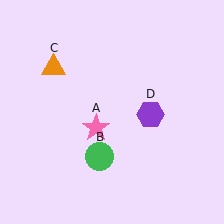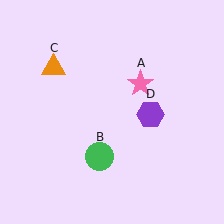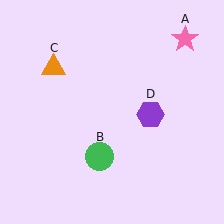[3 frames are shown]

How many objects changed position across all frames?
1 object changed position: pink star (object A).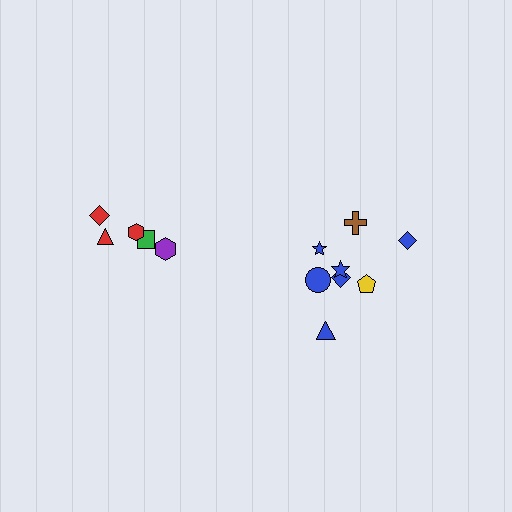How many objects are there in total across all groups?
There are 13 objects.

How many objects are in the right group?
There are 8 objects.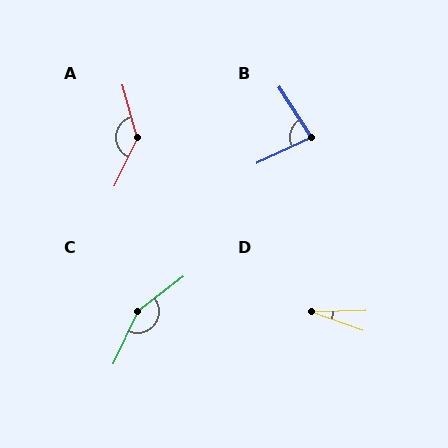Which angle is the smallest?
D, at approximately 21 degrees.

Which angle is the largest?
C, at approximately 153 degrees.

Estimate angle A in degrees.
Approximately 139 degrees.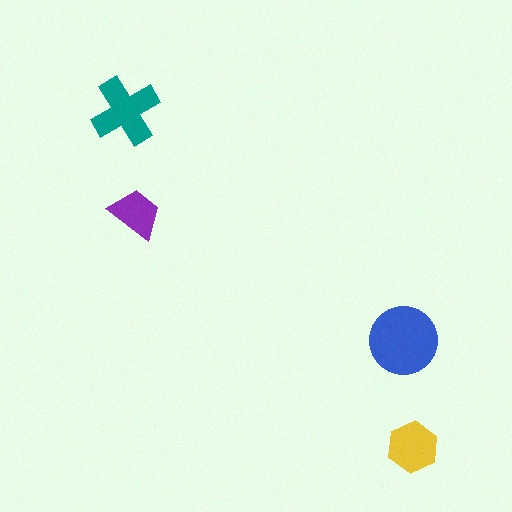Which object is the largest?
The blue circle.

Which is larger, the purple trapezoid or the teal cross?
The teal cross.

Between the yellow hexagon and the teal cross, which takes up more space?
The teal cross.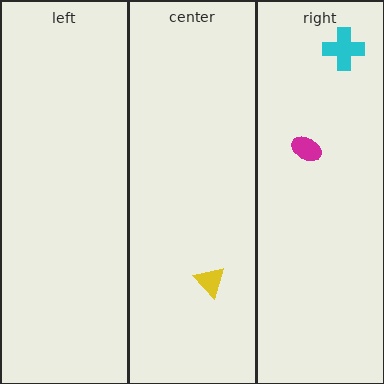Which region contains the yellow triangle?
The center region.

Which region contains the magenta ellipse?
The right region.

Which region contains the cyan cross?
The right region.